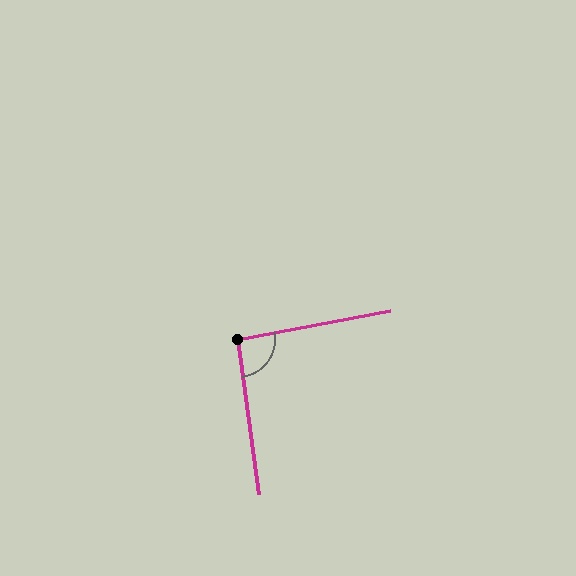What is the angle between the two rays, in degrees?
Approximately 93 degrees.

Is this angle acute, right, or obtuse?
It is approximately a right angle.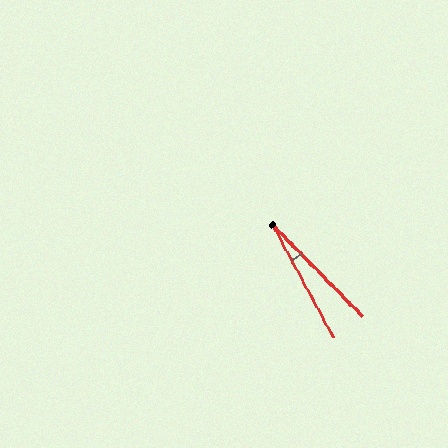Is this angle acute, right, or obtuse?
It is acute.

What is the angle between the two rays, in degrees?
Approximately 17 degrees.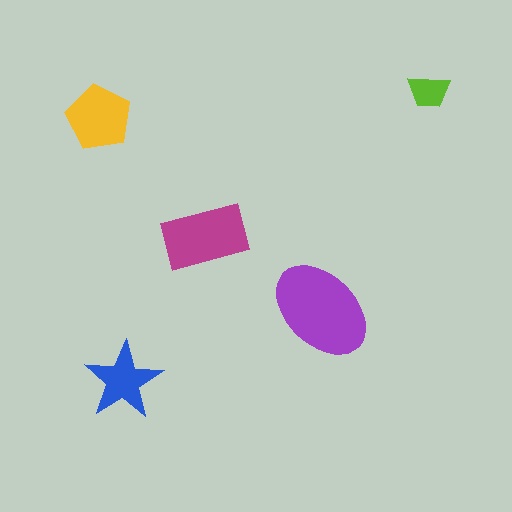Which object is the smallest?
The lime trapezoid.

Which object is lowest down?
The blue star is bottommost.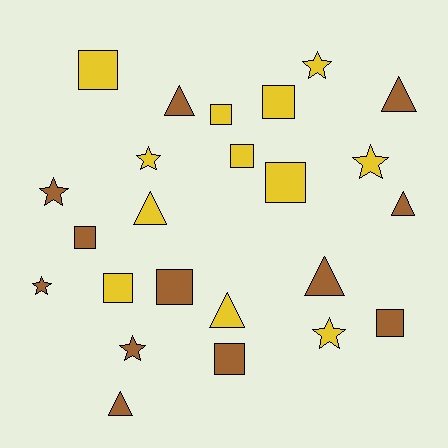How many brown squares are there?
There are 4 brown squares.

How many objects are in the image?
There are 24 objects.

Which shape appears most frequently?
Square, with 10 objects.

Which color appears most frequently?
Yellow, with 12 objects.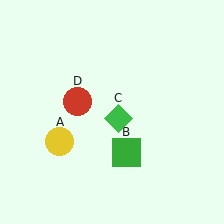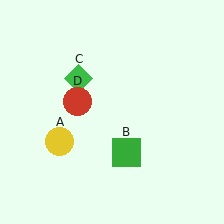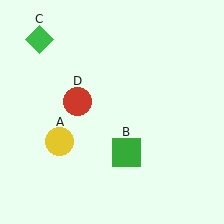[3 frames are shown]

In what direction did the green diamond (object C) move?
The green diamond (object C) moved up and to the left.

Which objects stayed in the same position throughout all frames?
Yellow circle (object A) and green square (object B) and red circle (object D) remained stationary.